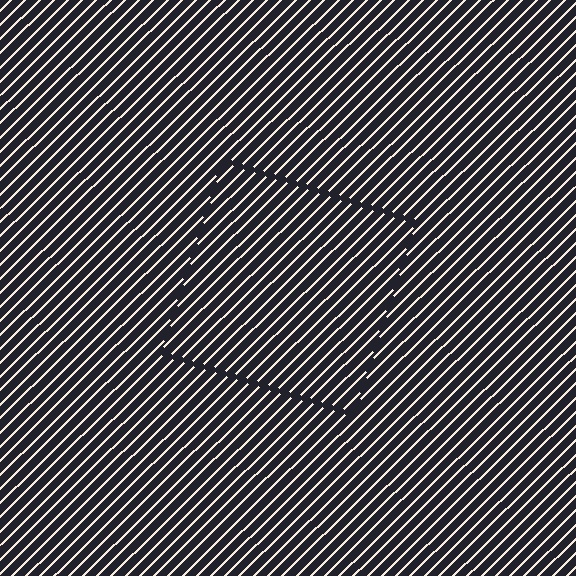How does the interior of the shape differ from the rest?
The interior of the shape contains the same grating, shifted by half a period — the contour is defined by the phase discontinuity where line-ends from the inner and outer gratings abut.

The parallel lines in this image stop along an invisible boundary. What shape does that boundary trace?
An illusory square. The interior of the shape contains the same grating, shifted by half a period — the contour is defined by the phase discontinuity where line-ends from the inner and outer gratings abut.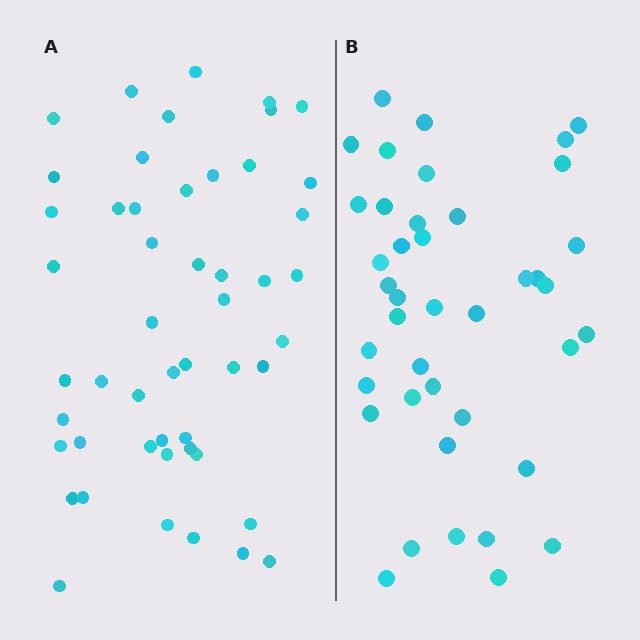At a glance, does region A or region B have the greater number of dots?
Region A (the left region) has more dots.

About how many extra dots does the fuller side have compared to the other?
Region A has roughly 8 or so more dots than region B.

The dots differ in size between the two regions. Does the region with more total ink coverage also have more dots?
No. Region B has more total ink coverage because its dots are larger, but region A actually contains more individual dots. Total area can be misleading — the number of items is what matters here.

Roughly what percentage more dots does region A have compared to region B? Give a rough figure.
About 20% more.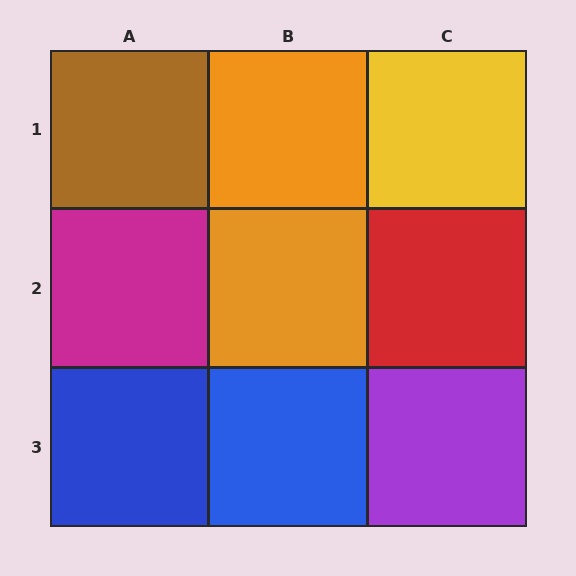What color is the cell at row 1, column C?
Yellow.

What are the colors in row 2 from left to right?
Magenta, orange, red.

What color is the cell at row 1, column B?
Orange.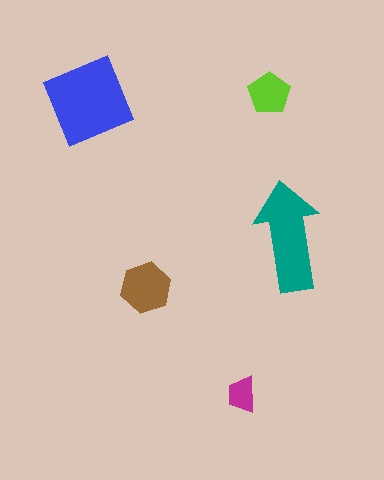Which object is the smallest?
The magenta trapezoid.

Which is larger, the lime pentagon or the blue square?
The blue square.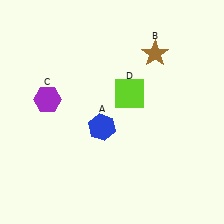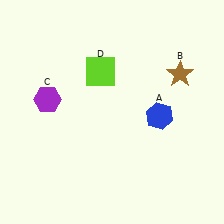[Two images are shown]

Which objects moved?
The objects that moved are: the blue hexagon (A), the brown star (B), the lime square (D).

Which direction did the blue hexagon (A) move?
The blue hexagon (A) moved right.